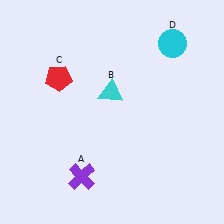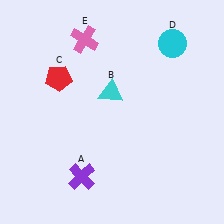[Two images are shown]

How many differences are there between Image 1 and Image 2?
There is 1 difference between the two images.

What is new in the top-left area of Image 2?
A pink cross (E) was added in the top-left area of Image 2.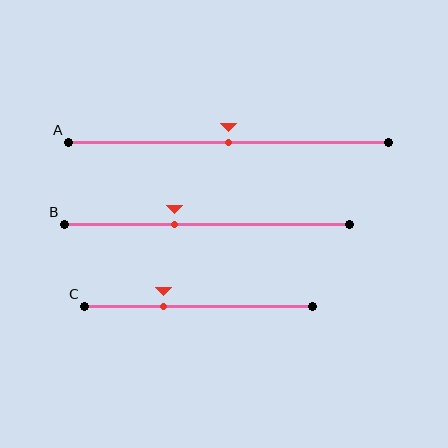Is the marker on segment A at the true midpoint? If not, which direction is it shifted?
Yes, the marker on segment A is at the true midpoint.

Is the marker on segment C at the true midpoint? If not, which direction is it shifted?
No, the marker on segment C is shifted to the left by about 15% of the segment length.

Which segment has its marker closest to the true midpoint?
Segment A has its marker closest to the true midpoint.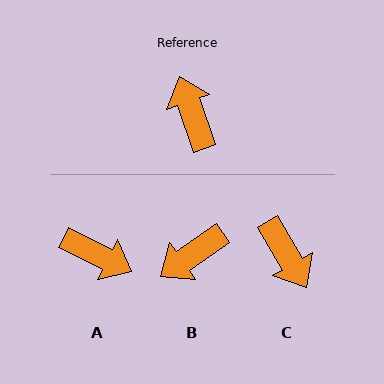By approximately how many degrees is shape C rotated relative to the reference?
Approximately 168 degrees clockwise.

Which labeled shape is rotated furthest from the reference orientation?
C, about 168 degrees away.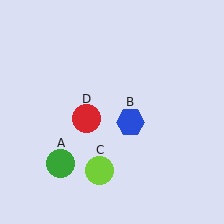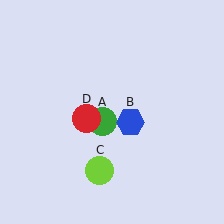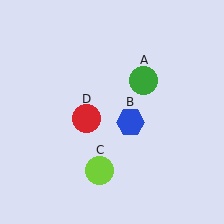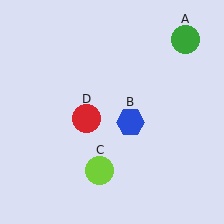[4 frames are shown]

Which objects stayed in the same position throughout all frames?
Blue hexagon (object B) and lime circle (object C) and red circle (object D) remained stationary.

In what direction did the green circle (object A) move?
The green circle (object A) moved up and to the right.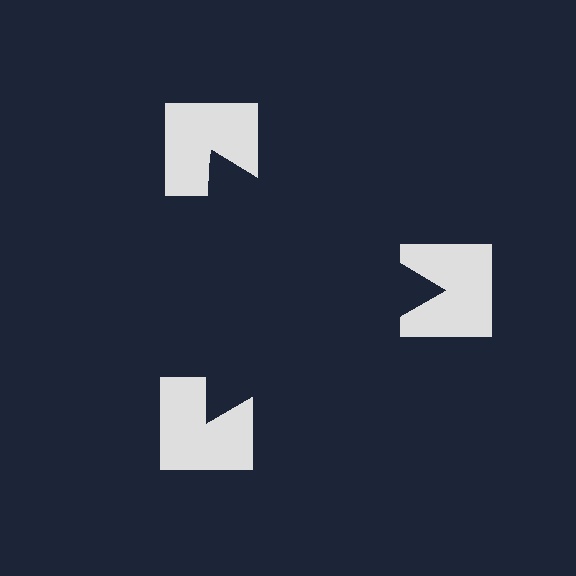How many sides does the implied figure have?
3 sides.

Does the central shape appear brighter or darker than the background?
It typically appears slightly darker than the background, even though no actual brightness change is drawn.